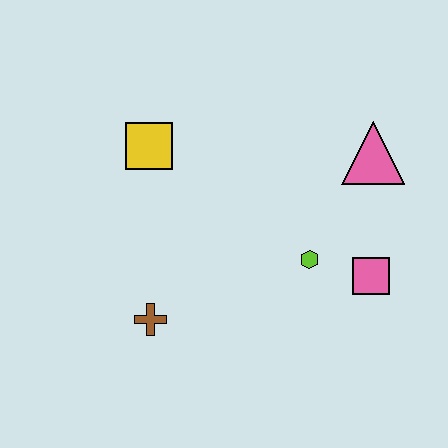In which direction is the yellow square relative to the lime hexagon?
The yellow square is to the left of the lime hexagon.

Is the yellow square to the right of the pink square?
No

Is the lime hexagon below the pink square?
No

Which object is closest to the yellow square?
The brown cross is closest to the yellow square.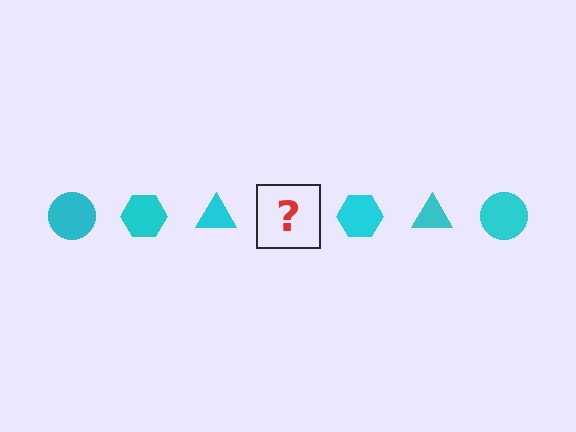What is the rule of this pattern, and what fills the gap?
The rule is that the pattern cycles through circle, hexagon, triangle shapes in cyan. The gap should be filled with a cyan circle.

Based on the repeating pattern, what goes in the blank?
The blank should be a cyan circle.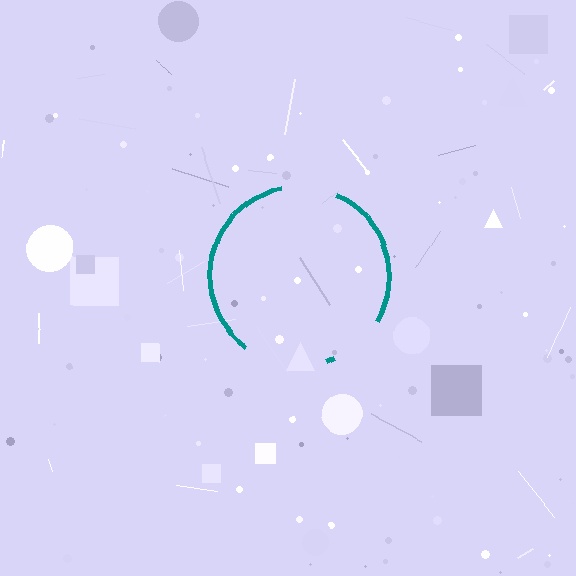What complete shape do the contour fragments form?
The contour fragments form a circle.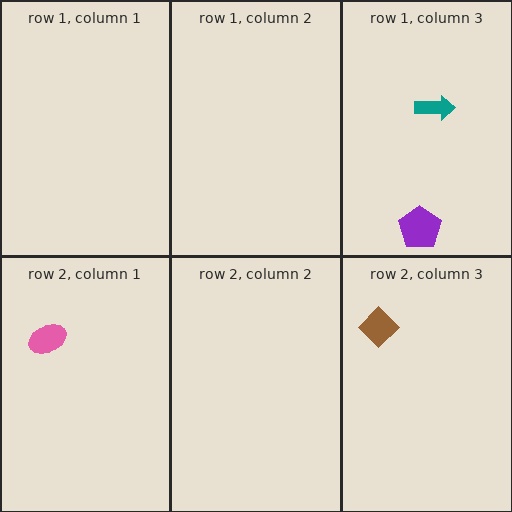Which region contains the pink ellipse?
The row 2, column 1 region.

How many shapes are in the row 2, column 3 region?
1.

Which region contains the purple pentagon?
The row 1, column 3 region.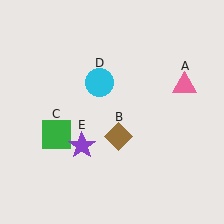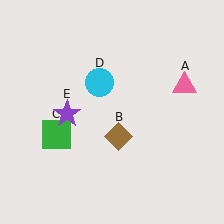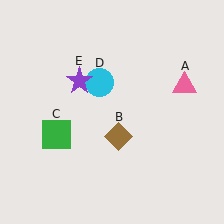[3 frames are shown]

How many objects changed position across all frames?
1 object changed position: purple star (object E).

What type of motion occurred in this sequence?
The purple star (object E) rotated clockwise around the center of the scene.